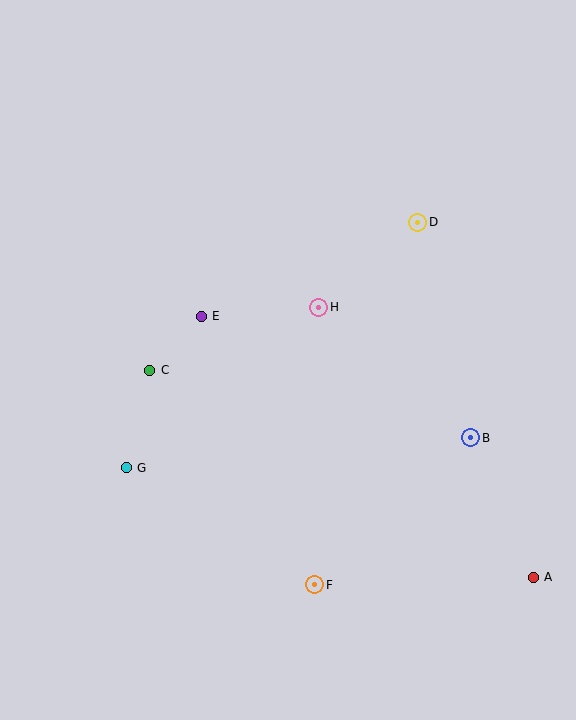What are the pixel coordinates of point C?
Point C is at (150, 370).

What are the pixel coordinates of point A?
Point A is at (533, 577).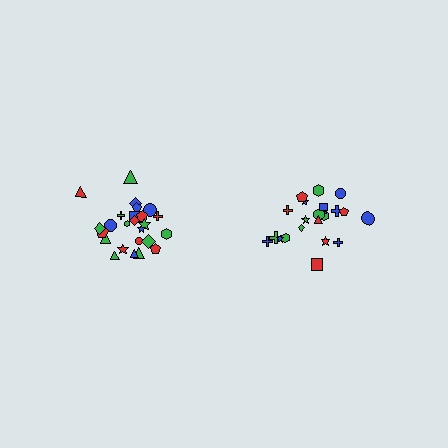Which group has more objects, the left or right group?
The left group.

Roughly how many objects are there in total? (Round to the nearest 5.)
Roughly 45 objects in total.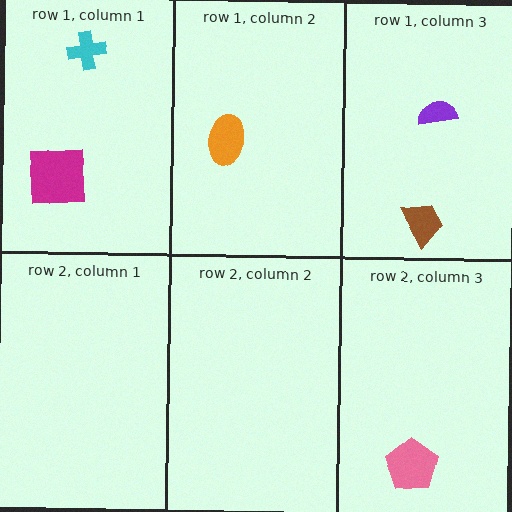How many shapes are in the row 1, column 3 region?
2.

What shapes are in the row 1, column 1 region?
The magenta square, the cyan cross.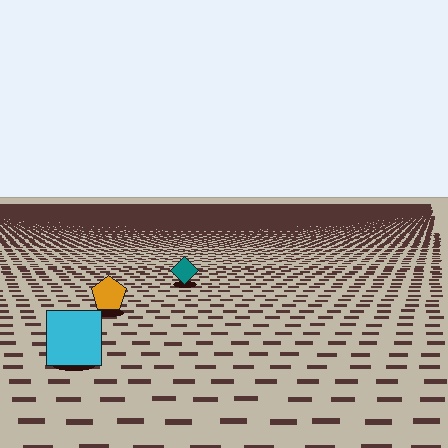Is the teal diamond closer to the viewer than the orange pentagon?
No. The orange pentagon is closer — you can tell from the texture gradient: the ground texture is coarser near it.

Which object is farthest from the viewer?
The teal diamond is farthest from the viewer. It appears smaller and the ground texture around it is denser.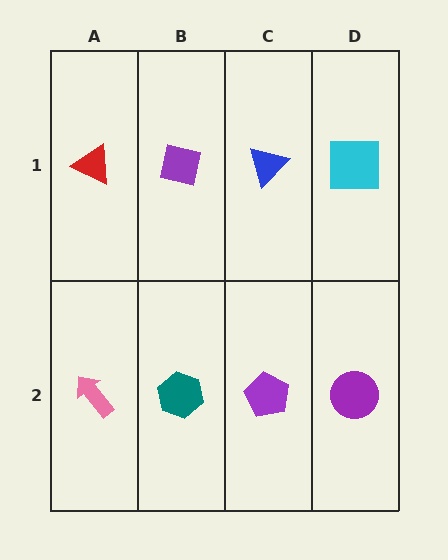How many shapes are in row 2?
4 shapes.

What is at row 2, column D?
A purple circle.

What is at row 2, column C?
A purple pentagon.